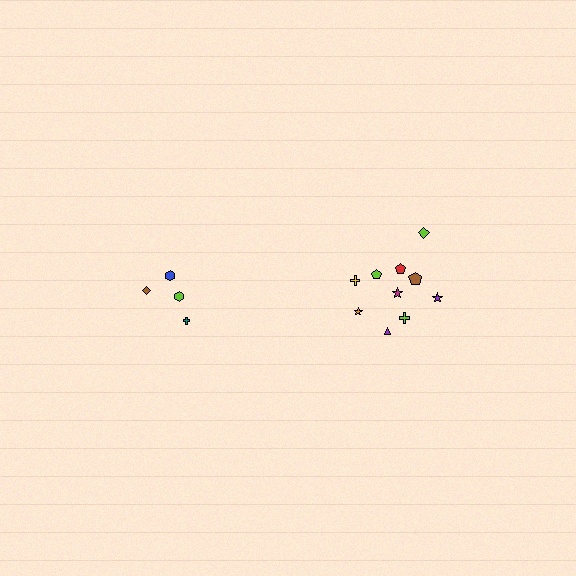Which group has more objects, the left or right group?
The right group.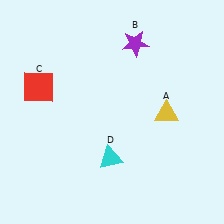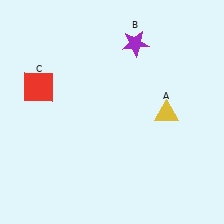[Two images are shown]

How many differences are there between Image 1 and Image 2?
There is 1 difference between the two images.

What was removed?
The cyan triangle (D) was removed in Image 2.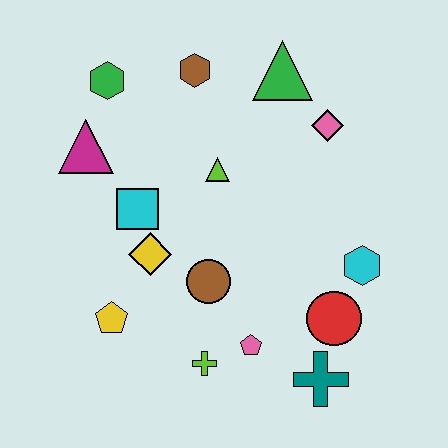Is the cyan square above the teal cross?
Yes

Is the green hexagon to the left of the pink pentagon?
Yes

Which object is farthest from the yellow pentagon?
The green triangle is farthest from the yellow pentagon.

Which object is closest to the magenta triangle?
The green hexagon is closest to the magenta triangle.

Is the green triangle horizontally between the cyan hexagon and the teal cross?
No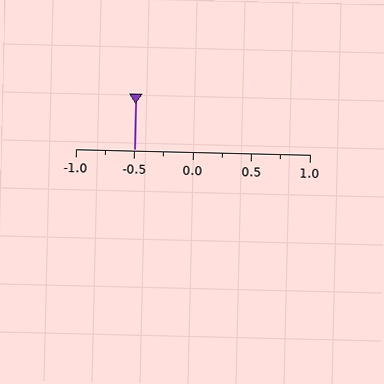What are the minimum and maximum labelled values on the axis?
The axis runs from -1.0 to 1.0.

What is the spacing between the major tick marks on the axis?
The major ticks are spaced 0.5 apart.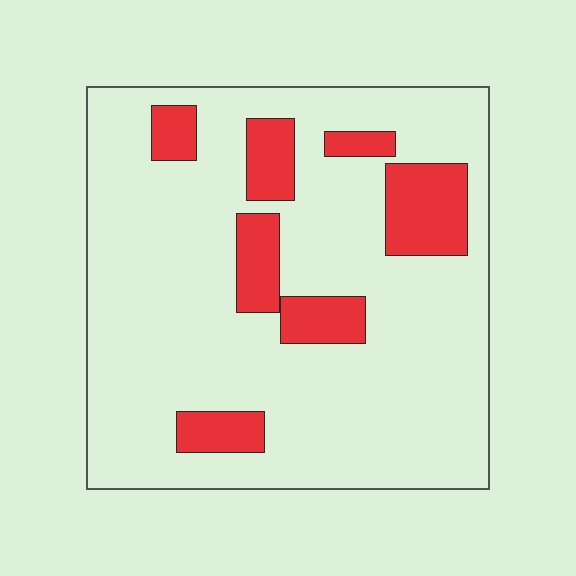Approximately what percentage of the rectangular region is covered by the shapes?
Approximately 15%.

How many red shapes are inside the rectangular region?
7.